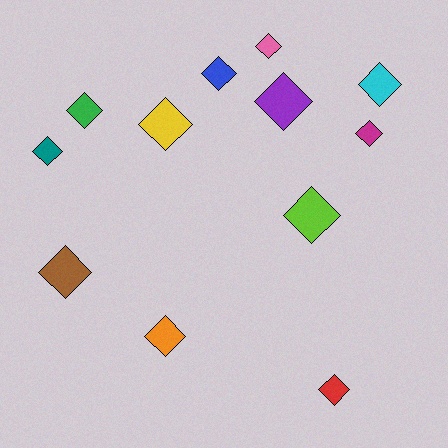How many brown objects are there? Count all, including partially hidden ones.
There is 1 brown object.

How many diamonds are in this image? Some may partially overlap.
There are 12 diamonds.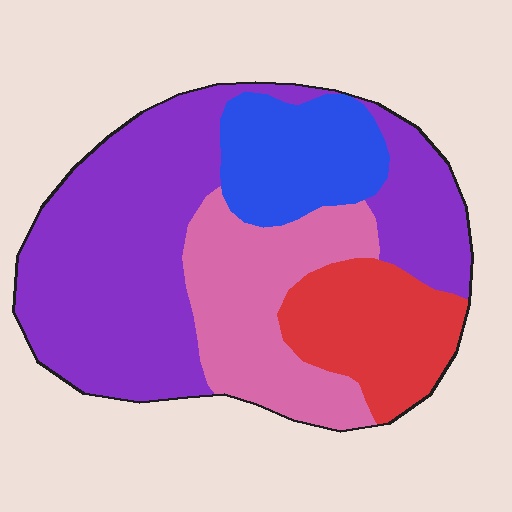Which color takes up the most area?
Purple, at roughly 45%.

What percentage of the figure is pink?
Pink takes up about one fifth (1/5) of the figure.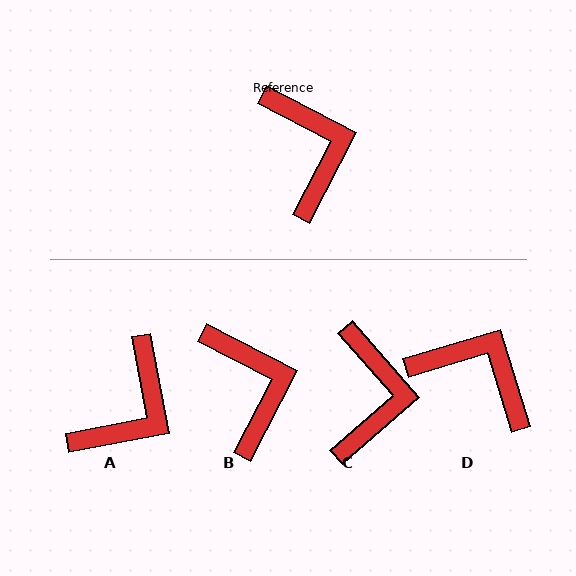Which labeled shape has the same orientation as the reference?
B.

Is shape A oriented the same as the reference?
No, it is off by about 52 degrees.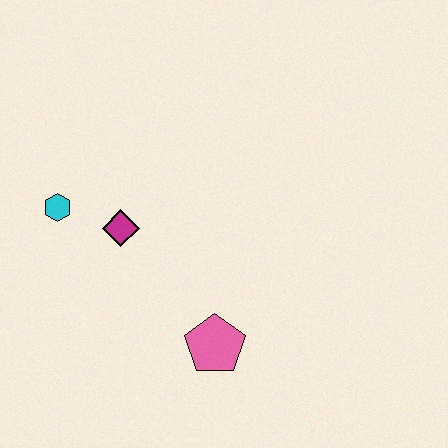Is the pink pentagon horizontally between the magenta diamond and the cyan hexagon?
No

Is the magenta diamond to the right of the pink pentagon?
No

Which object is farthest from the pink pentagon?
The cyan hexagon is farthest from the pink pentagon.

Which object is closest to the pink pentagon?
The magenta diamond is closest to the pink pentagon.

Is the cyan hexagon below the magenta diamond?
No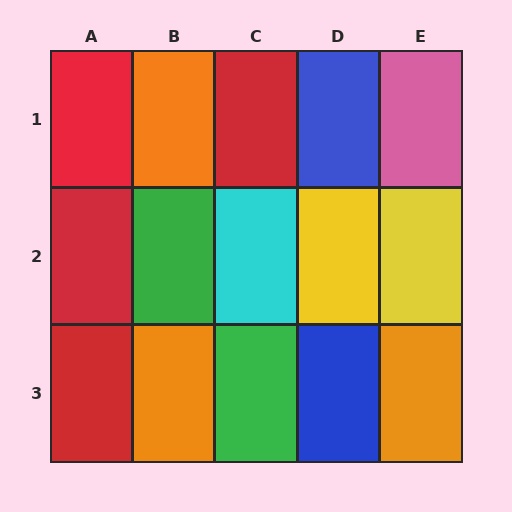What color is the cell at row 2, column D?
Yellow.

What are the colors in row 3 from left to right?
Red, orange, green, blue, orange.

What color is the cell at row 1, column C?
Red.